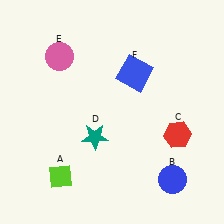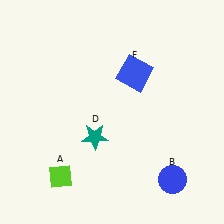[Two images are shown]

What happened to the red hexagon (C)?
The red hexagon (C) was removed in Image 2. It was in the bottom-right area of Image 1.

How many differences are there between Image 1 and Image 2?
There are 2 differences between the two images.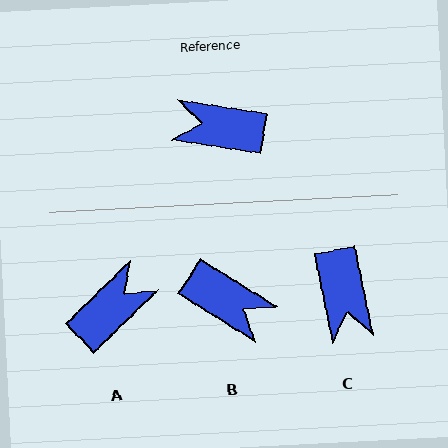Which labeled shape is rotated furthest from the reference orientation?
B, about 157 degrees away.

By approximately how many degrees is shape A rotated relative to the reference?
Approximately 128 degrees clockwise.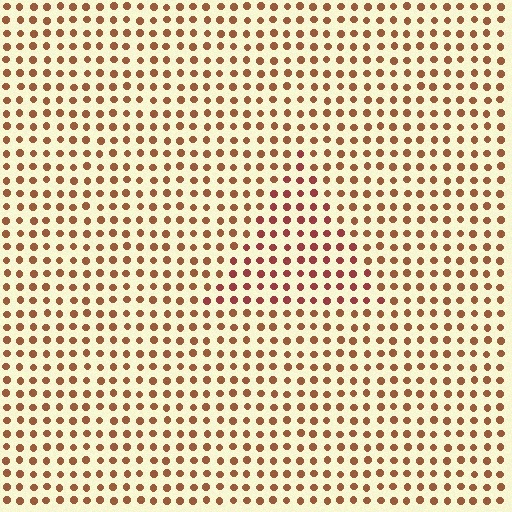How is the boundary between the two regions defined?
The boundary is defined purely by a slight shift in hue (about 24 degrees). Spacing, size, and orientation are identical on both sides.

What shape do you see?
I see a triangle.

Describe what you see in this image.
The image is filled with small brown elements in a uniform arrangement. A triangle-shaped region is visible where the elements are tinted to a slightly different hue, forming a subtle color boundary.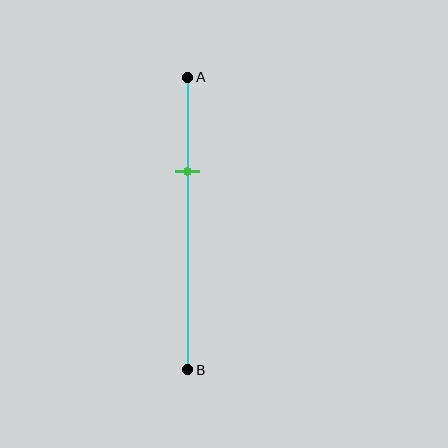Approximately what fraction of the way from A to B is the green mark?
The green mark is approximately 30% of the way from A to B.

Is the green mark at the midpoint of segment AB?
No, the mark is at about 30% from A, not at the 50% midpoint.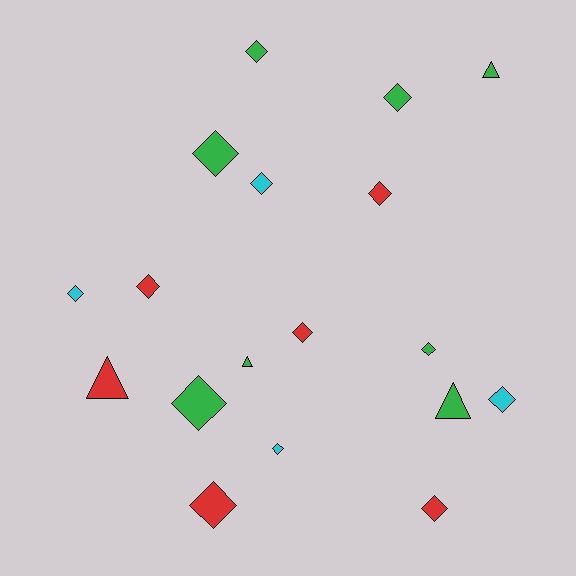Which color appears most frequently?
Green, with 8 objects.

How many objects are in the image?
There are 18 objects.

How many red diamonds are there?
There are 5 red diamonds.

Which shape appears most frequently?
Diamond, with 14 objects.